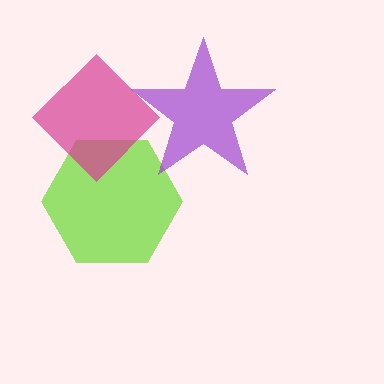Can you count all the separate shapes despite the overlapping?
Yes, there are 3 separate shapes.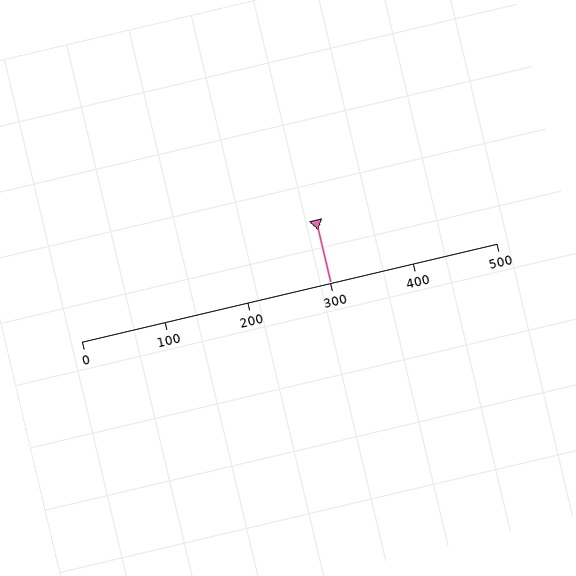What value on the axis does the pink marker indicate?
The marker indicates approximately 300.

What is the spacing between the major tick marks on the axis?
The major ticks are spaced 100 apart.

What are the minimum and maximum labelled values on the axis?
The axis runs from 0 to 500.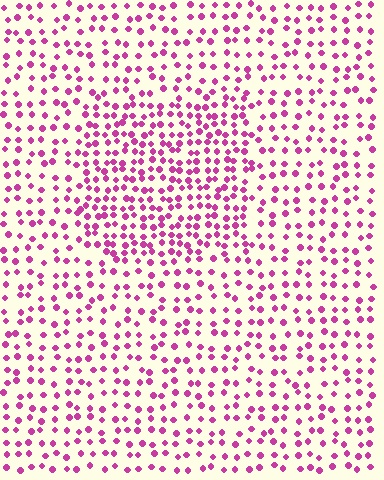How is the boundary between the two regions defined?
The boundary is defined by a change in element density (approximately 1.7x ratio). All elements are the same color, size, and shape.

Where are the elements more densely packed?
The elements are more densely packed inside the rectangle boundary.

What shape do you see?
I see a rectangle.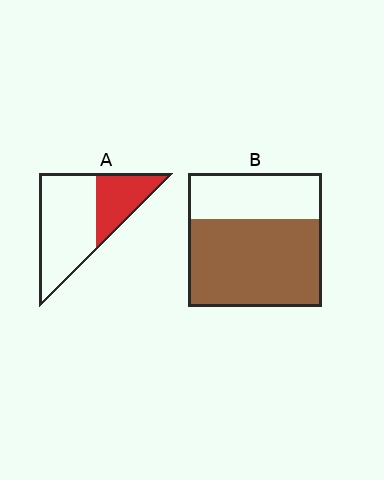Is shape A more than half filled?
No.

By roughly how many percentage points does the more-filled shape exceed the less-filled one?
By roughly 30 percentage points (B over A).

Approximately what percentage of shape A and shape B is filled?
A is approximately 35% and B is approximately 65%.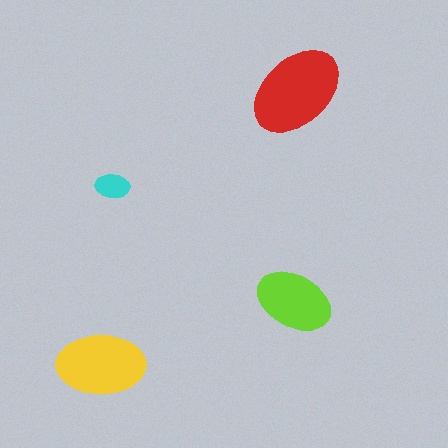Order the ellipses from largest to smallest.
the red one, the yellow one, the lime one, the cyan one.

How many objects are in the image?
There are 4 objects in the image.